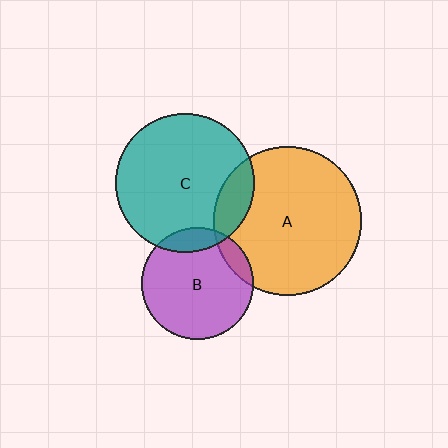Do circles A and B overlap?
Yes.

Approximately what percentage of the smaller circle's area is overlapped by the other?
Approximately 10%.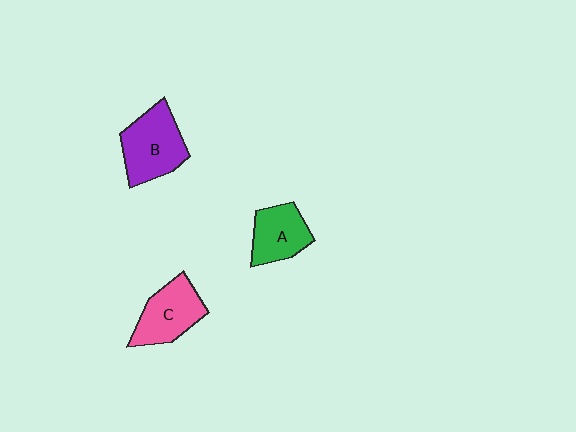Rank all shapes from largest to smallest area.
From largest to smallest: B (purple), C (pink), A (green).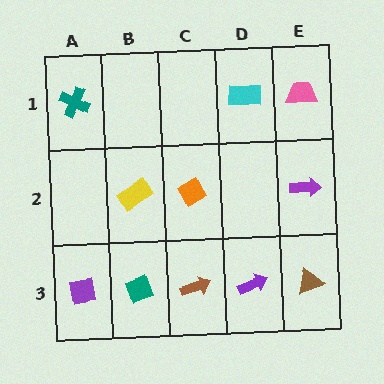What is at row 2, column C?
An orange diamond.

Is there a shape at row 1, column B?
No, that cell is empty.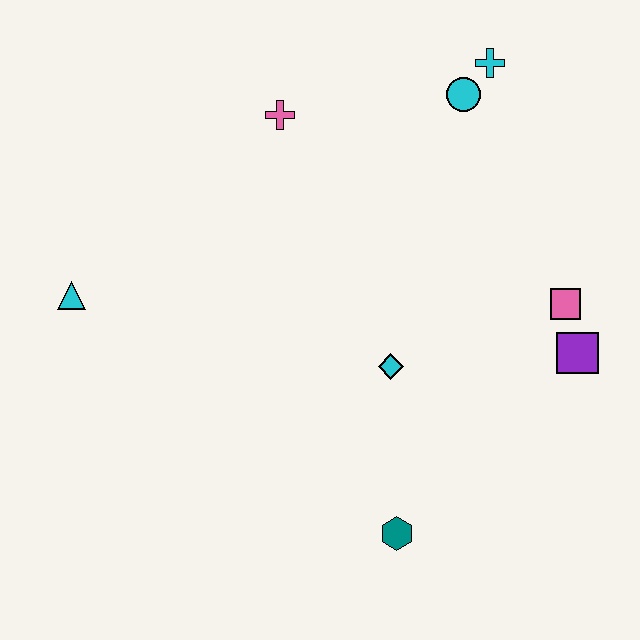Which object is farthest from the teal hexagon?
The cyan cross is farthest from the teal hexagon.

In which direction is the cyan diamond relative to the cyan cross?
The cyan diamond is below the cyan cross.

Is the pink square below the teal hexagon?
No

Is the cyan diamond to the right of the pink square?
No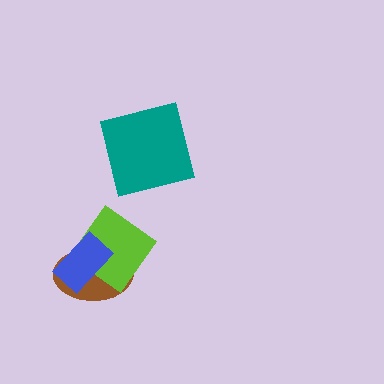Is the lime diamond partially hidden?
Yes, it is partially covered by another shape.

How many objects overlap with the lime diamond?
2 objects overlap with the lime diamond.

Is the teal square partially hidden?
No, no other shape covers it.